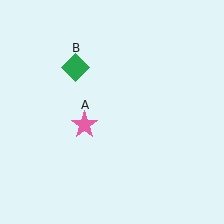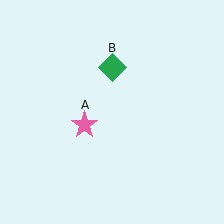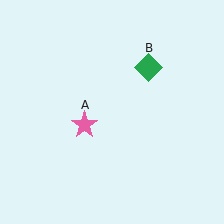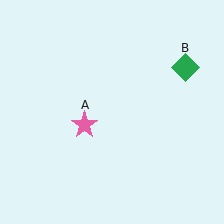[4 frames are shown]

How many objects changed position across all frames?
1 object changed position: green diamond (object B).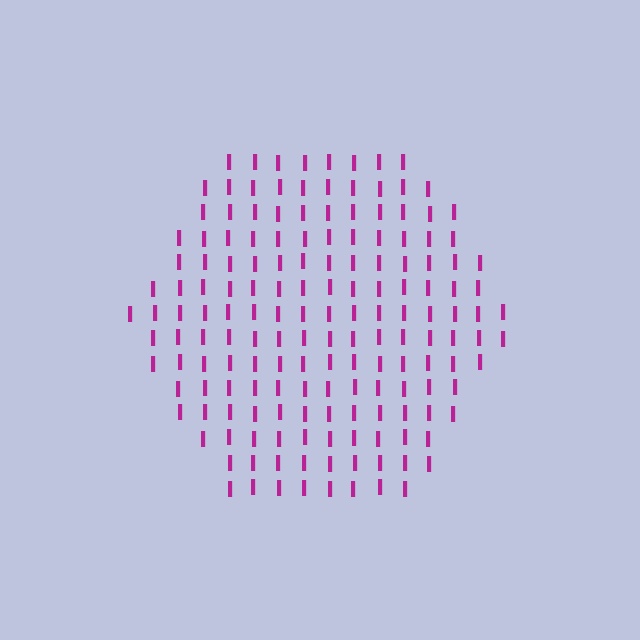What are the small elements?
The small elements are letter I's.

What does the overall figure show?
The overall figure shows a hexagon.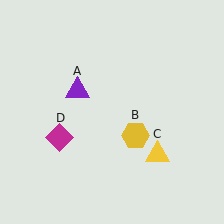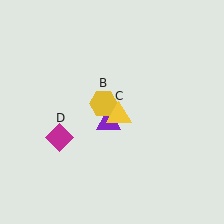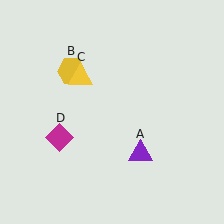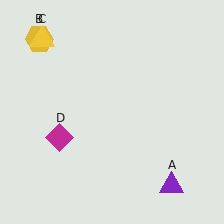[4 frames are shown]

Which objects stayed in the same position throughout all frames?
Magenta diamond (object D) remained stationary.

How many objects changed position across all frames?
3 objects changed position: purple triangle (object A), yellow hexagon (object B), yellow triangle (object C).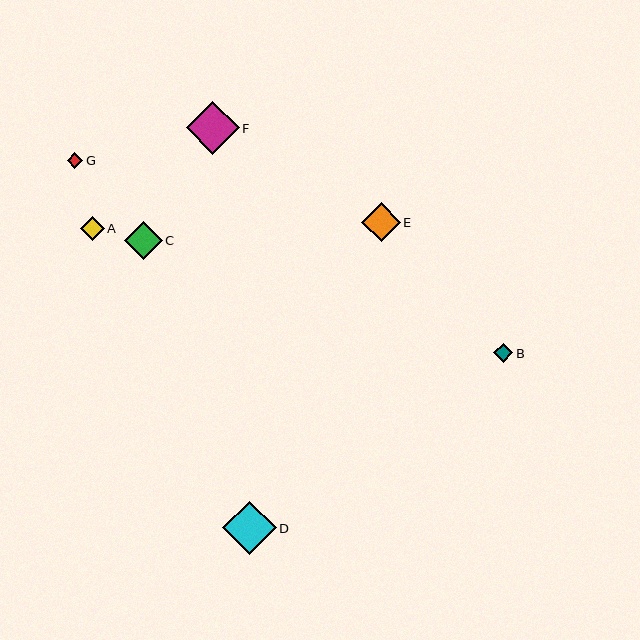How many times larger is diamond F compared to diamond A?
Diamond F is approximately 2.2 times the size of diamond A.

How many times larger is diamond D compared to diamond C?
Diamond D is approximately 1.4 times the size of diamond C.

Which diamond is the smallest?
Diamond G is the smallest with a size of approximately 15 pixels.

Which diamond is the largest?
Diamond D is the largest with a size of approximately 53 pixels.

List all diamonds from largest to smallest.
From largest to smallest: D, F, E, C, A, B, G.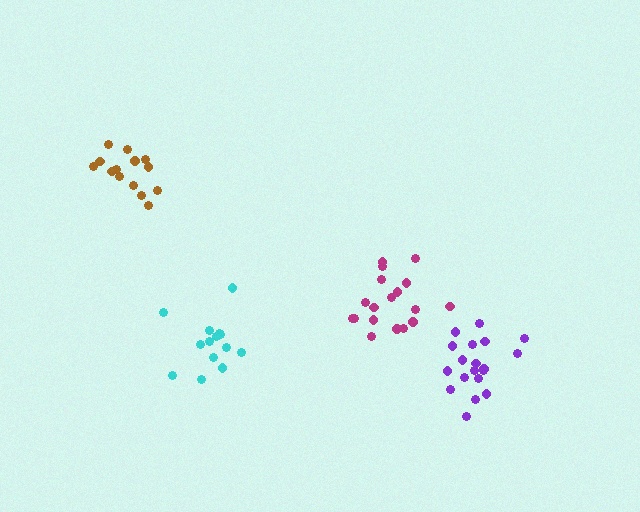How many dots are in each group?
Group 1: 19 dots, Group 2: 14 dots, Group 3: 14 dots, Group 4: 18 dots (65 total).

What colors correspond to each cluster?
The clusters are colored: purple, brown, cyan, magenta.